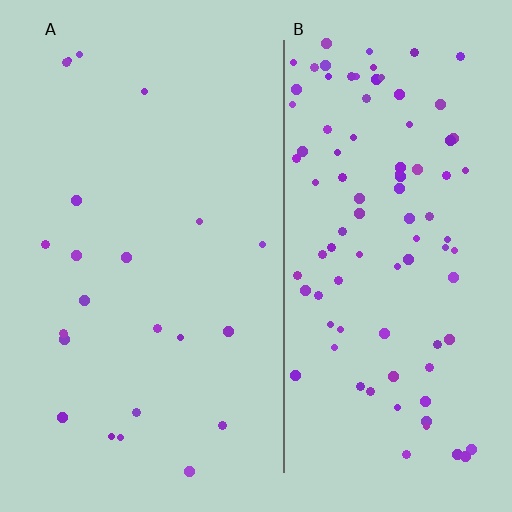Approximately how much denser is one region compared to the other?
Approximately 4.3× — region B over region A.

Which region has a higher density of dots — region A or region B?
B (the right).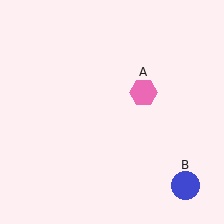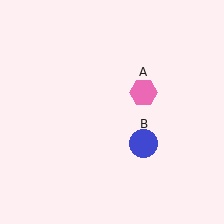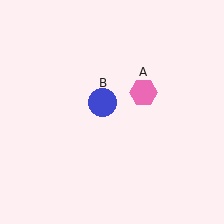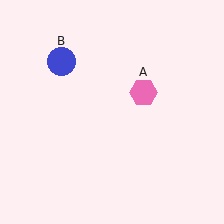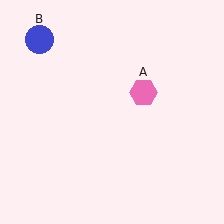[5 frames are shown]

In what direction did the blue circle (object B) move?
The blue circle (object B) moved up and to the left.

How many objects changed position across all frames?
1 object changed position: blue circle (object B).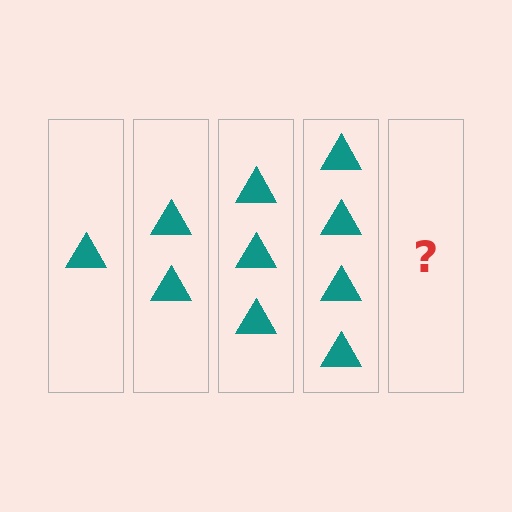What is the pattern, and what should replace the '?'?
The pattern is that each step adds one more triangle. The '?' should be 5 triangles.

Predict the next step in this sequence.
The next step is 5 triangles.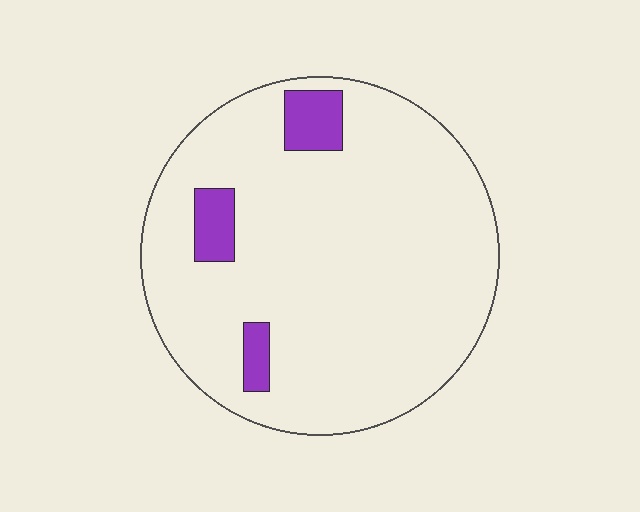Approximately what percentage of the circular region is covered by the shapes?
Approximately 10%.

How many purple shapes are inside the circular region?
3.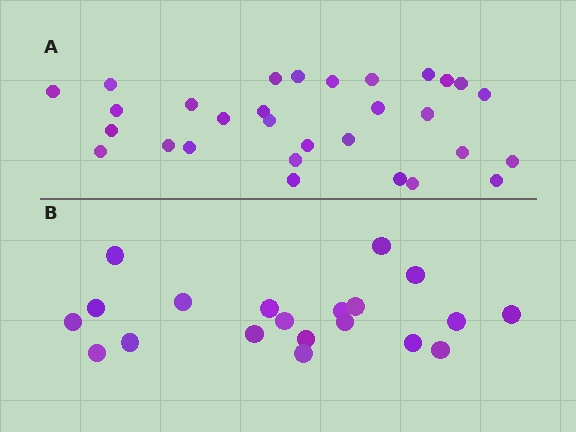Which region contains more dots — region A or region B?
Region A (the top region) has more dots.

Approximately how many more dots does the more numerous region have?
Region A has roughly 10 or so more dots than region B.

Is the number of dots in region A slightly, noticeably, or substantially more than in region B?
Region A has substantially more. The ratio is roughly 1.5 to 1.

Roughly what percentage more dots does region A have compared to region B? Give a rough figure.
About 50% more.